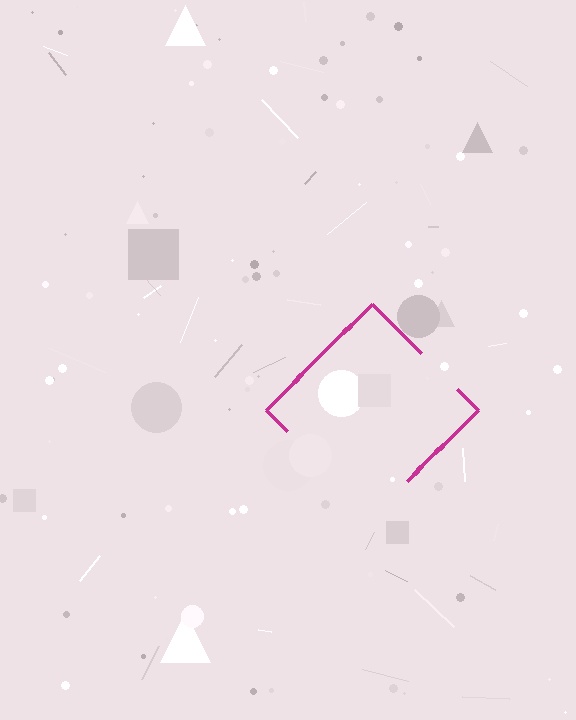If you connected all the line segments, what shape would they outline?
They would outline a diamond.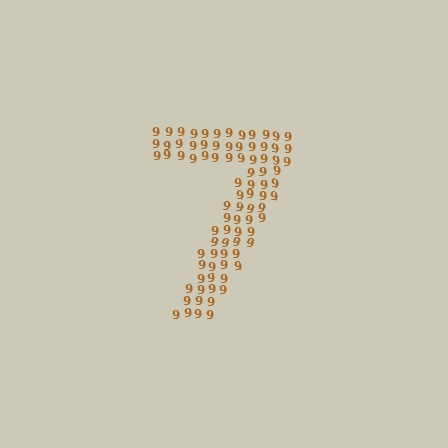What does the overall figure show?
The overall figure shows the digit 7.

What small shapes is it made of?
It is made of small digit 9's.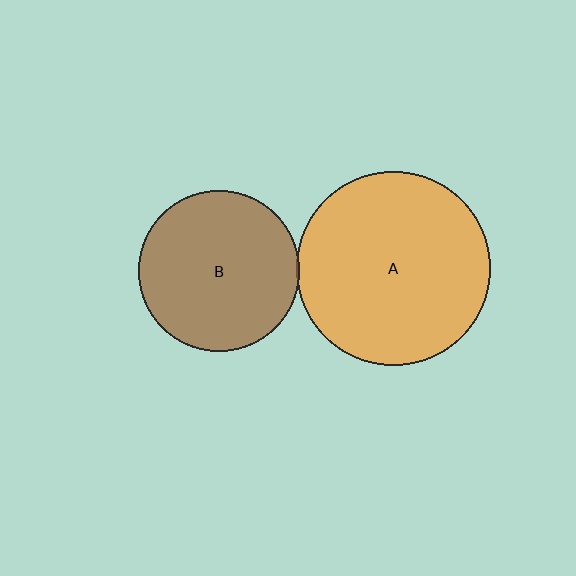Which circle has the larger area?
Circle A (orange).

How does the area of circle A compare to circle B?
Approximately 1.5 times.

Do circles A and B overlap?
Yes.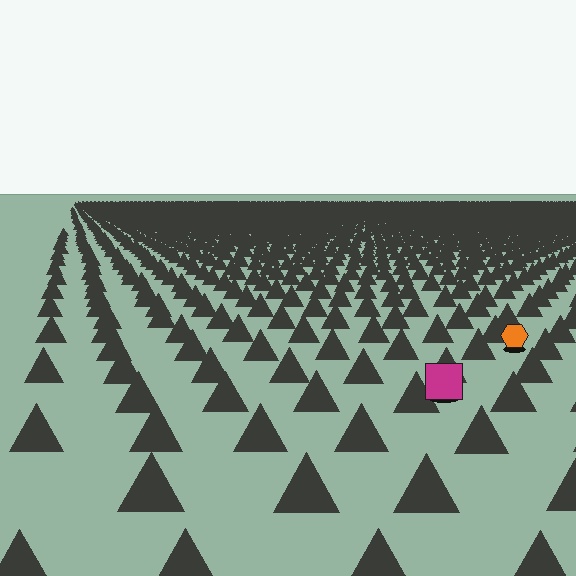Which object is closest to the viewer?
The magenta square is closest. The texture marks near it are larger and more spread out.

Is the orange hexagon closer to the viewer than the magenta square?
No. The magenta square is closer — you can tell from the texture gradient: the ground texture is coarser near it.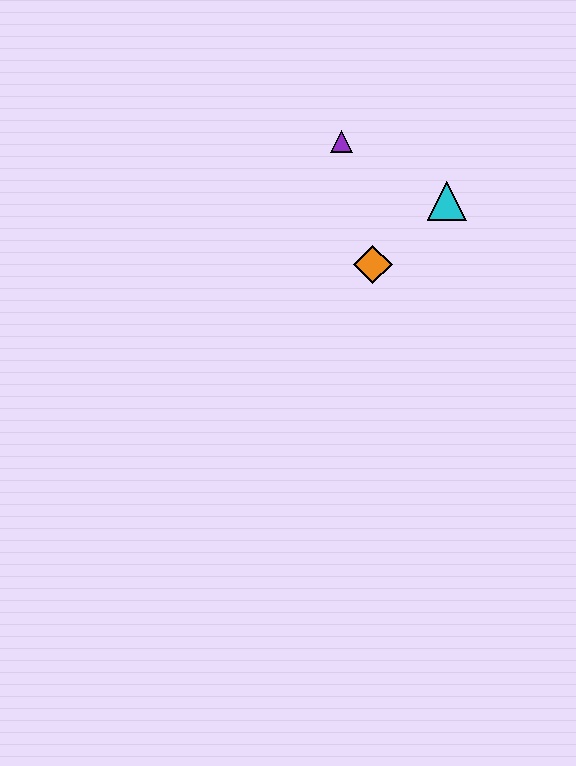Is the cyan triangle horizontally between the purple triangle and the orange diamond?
No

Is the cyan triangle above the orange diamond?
Yes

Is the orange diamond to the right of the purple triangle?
Yes